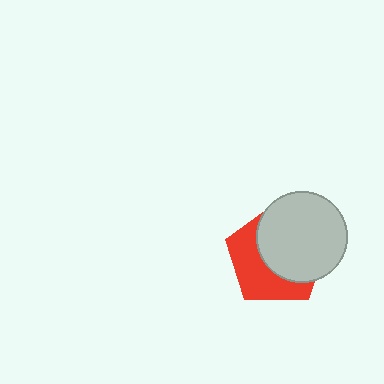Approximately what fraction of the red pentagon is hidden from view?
Roughly 56% of the red pentagon is hidden behind the light gray circle.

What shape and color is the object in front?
The object in front is a light gray circle.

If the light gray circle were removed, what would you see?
You would see the complete red pentagon.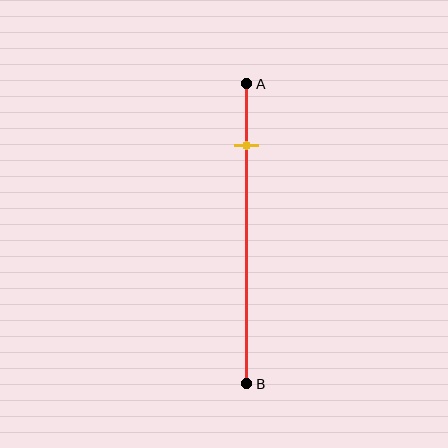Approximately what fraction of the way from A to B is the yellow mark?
The yellow mark is approximately 20% of the way from A to B.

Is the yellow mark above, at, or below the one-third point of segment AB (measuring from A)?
The yellow mark is above the one-third point of segment AB.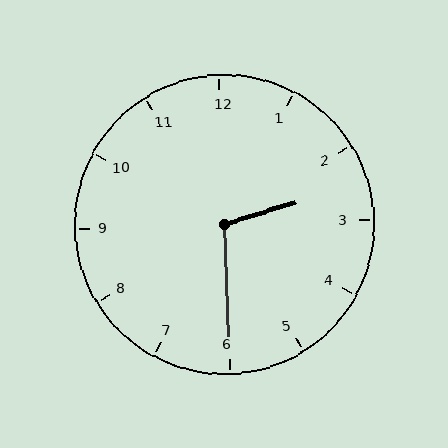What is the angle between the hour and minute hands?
Approximately 105 degrees.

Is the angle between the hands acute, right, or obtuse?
It is obtuse.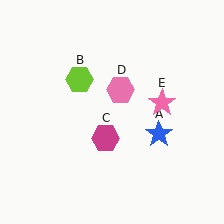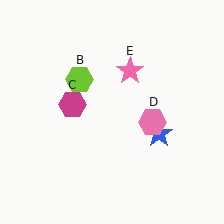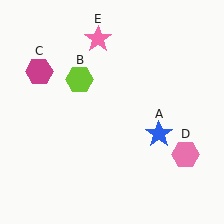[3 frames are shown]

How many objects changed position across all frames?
3 objects changed position: magenta hexagon (object C), pink hexagon (object D), pink star (object E).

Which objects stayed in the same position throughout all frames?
Blue star (object A) and lime hexagon (object B) remained stationary.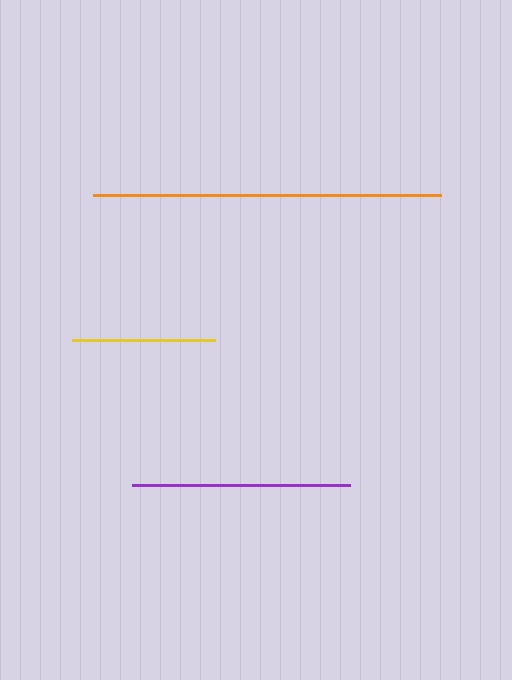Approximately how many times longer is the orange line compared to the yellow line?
The orange line is approximately 2.4 times the length of the yellow line.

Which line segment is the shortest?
The yellow line is the shortest at approximately 143 pixels.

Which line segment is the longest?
The orange line is the longest at approximately 347 pixels.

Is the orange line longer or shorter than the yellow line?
The orange line is longer than the yellow line.